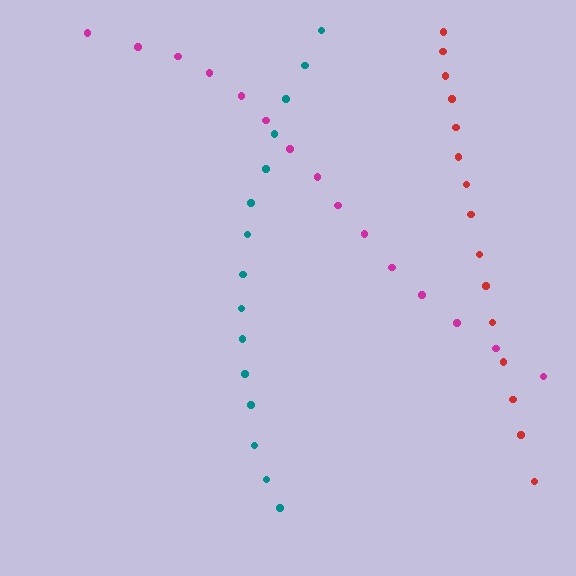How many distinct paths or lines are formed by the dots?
There are 3 distinct paths.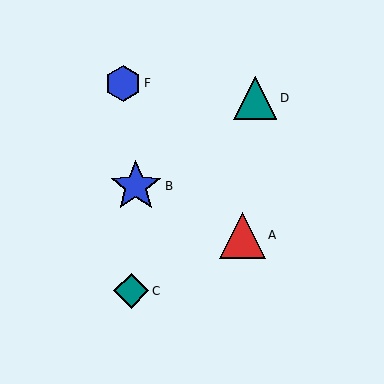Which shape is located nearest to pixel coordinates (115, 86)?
The blue hexagon (labeled F) at (123, 83) is nearest to that location.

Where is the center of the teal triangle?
The center of the teal triangle is at (255, 98).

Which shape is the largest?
The blue star (labeled B) is the largest.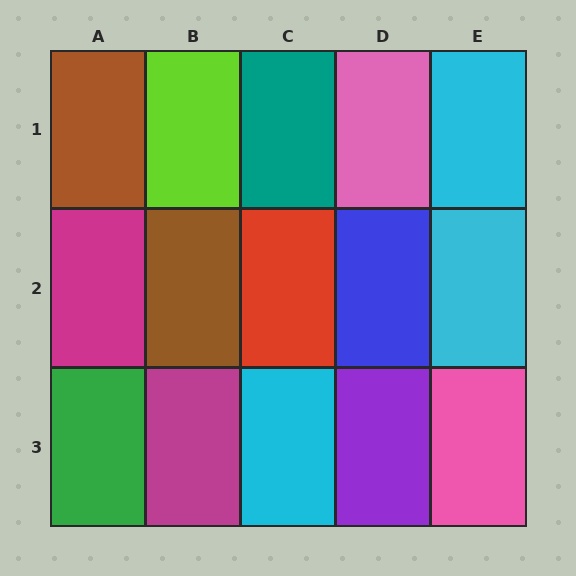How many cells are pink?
2 cells are pink.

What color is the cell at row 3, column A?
Green.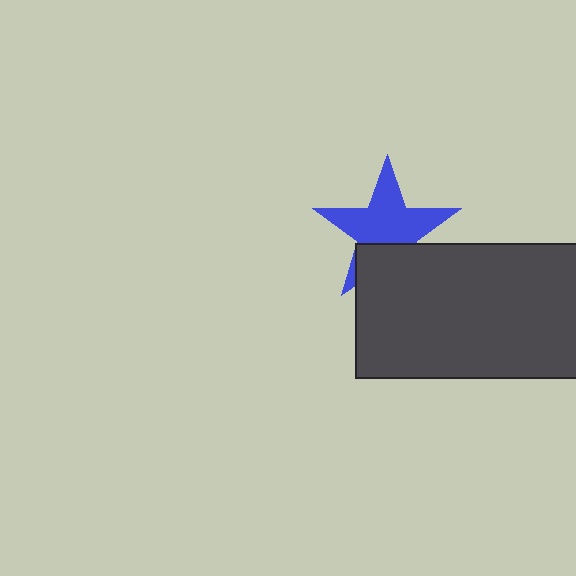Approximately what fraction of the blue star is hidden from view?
Roughly 31% of the blue star is hidden behind the dark gray rectangle.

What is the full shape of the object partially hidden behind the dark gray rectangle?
The partially hidden object is a blue star.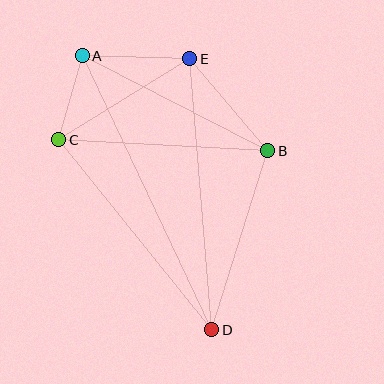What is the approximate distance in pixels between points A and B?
The distance between A and B is approximately 208 pixels.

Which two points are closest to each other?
Points A and C are closest to each other.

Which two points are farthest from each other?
Points A and D are farthest from each other.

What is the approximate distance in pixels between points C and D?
The distance between C and D is approximately 244 pixels.